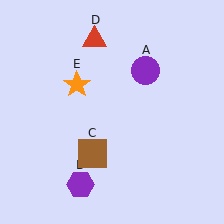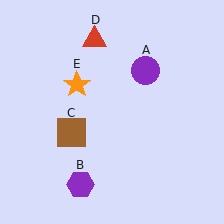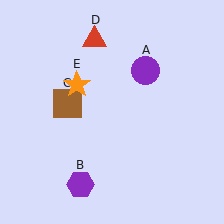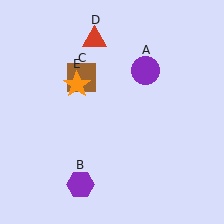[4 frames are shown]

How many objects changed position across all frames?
1 object changed position: brown square (object C).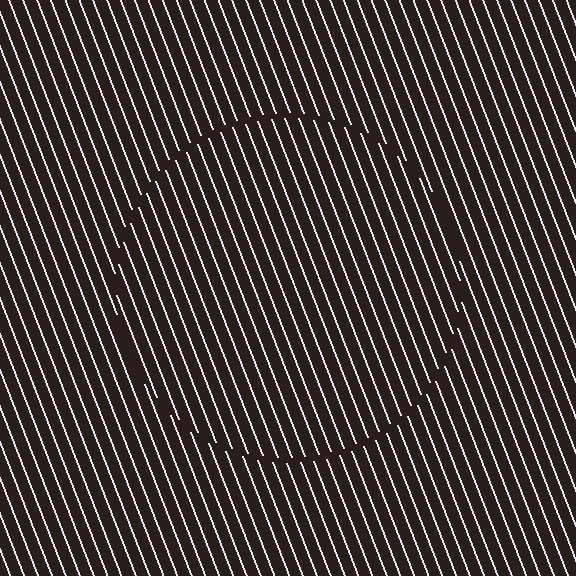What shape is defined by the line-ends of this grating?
An illusory circle. The interior of the shape contains the same grating, shifted by half a period — the contour is defined by the phase discontinuity where line-ends from the inner and outer gratings abut.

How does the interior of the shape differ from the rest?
The interior of the shape contains the same grating, shifted by half a period — the contour is defined by the phase discontinuity where line-ends from the inner and outer gratings abut.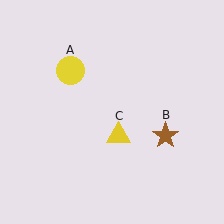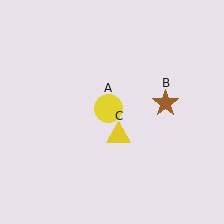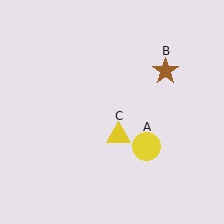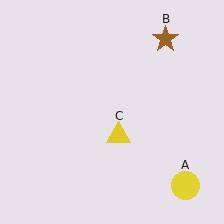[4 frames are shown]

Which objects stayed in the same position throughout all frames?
Yellow triangle (object C) remained stationary.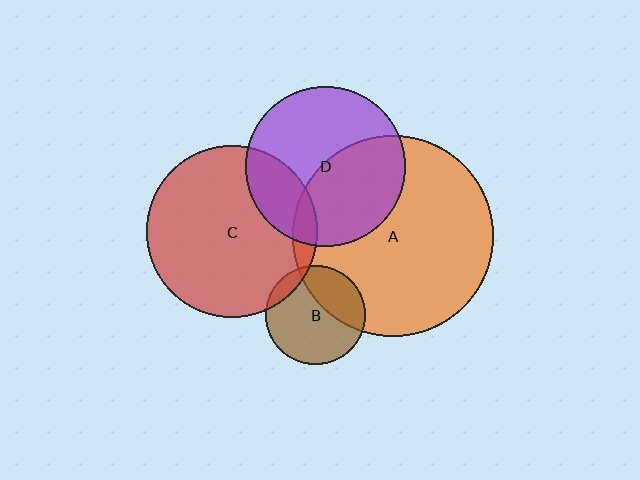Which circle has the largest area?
Circle A (orange).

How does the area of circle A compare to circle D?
Approximately 1.6 times.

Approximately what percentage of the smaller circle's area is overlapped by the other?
Approximately 20%.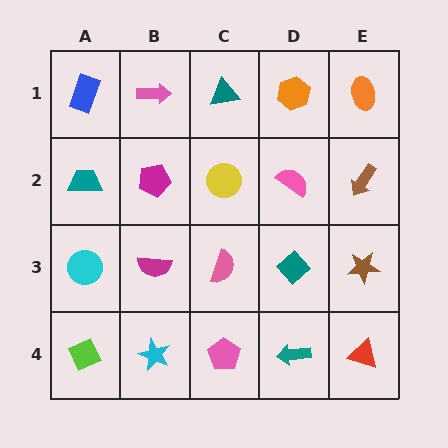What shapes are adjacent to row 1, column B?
A magenta pentagon (row 2, column B), a blue rectangle (row 1, column A), a teal triangle (row 1, column C).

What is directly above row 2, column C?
A teal triangle.